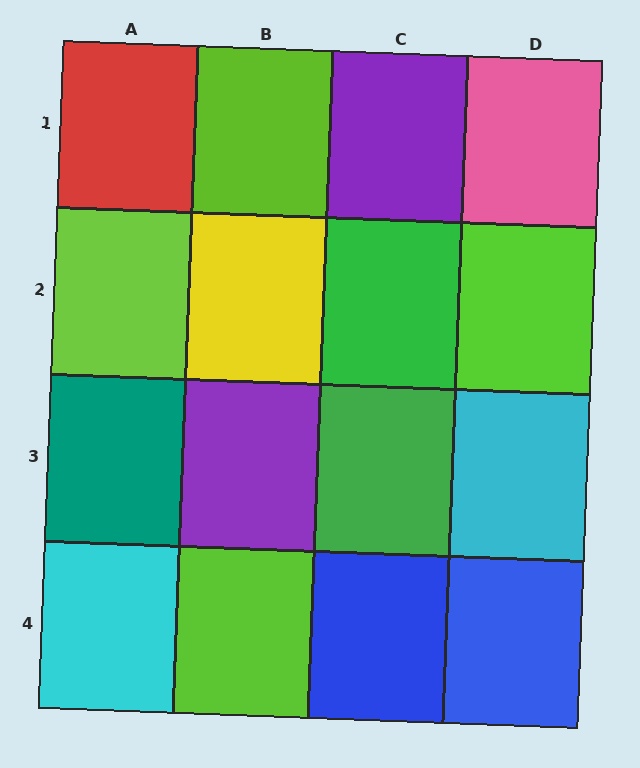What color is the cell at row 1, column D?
Pink.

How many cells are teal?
1 cell is teal.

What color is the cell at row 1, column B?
Lime.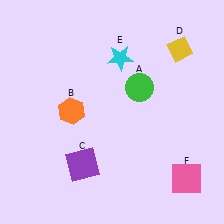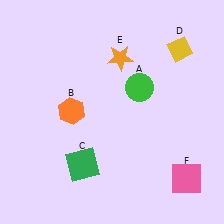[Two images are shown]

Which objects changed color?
C changed from purple to green. E changed from cyan to orange.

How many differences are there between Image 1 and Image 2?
There are 2 differences between the two images.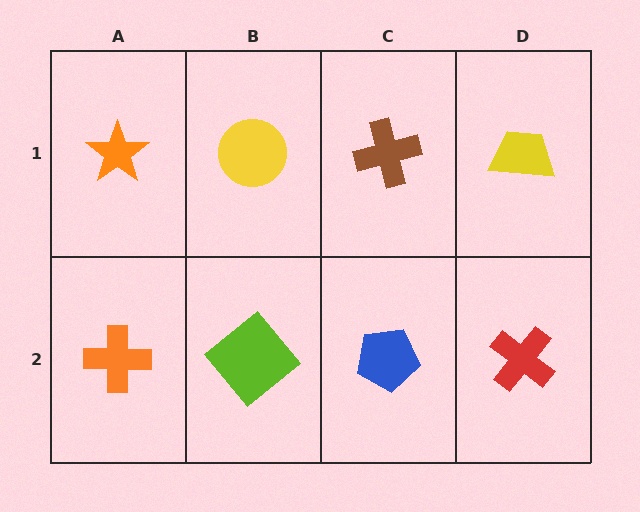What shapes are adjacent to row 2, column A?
An orange star (row 1, column A), a lime diamond (row 2, column B).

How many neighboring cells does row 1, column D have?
2.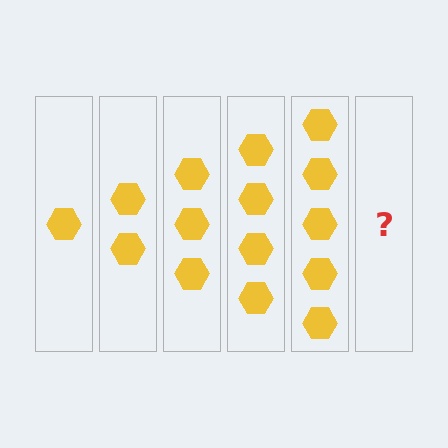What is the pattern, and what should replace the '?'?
The pattern is that each step adds one more hexagon. The '?' should be 6 hexagons.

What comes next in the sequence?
The next element should be 6 hexagons.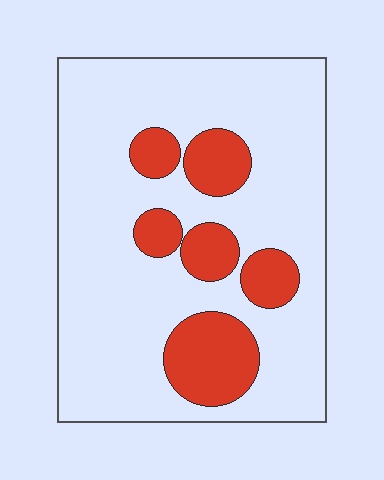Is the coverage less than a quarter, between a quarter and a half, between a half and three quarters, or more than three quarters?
Less than a quarter.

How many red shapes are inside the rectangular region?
6.